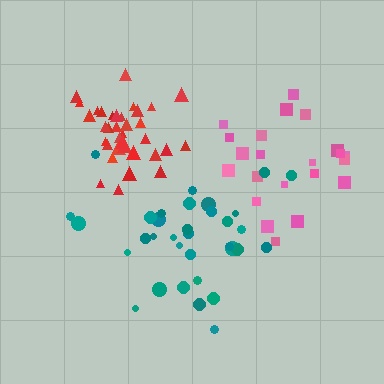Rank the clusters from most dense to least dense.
red, teal, pink.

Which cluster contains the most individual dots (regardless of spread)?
Red (35).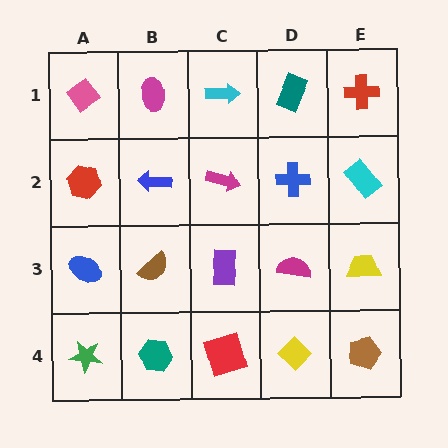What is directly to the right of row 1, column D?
A red cross.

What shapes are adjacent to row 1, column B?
A blue arrow (row 2, column B), a pink diamond (row 1, column A), a cyan arrow (row 1, column C).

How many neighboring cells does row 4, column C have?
3.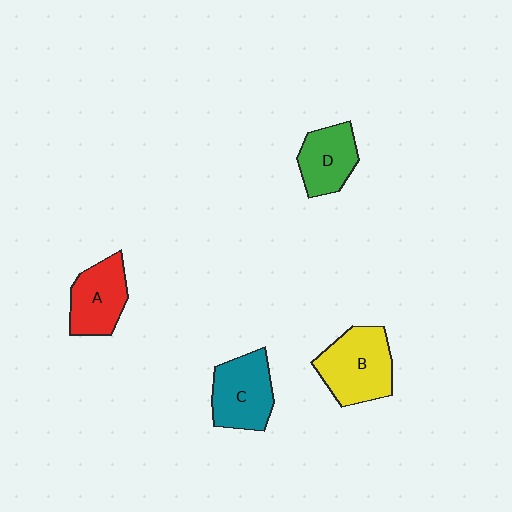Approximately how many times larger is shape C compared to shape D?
Approximately 1.2 times.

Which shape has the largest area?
Shape B (yellow).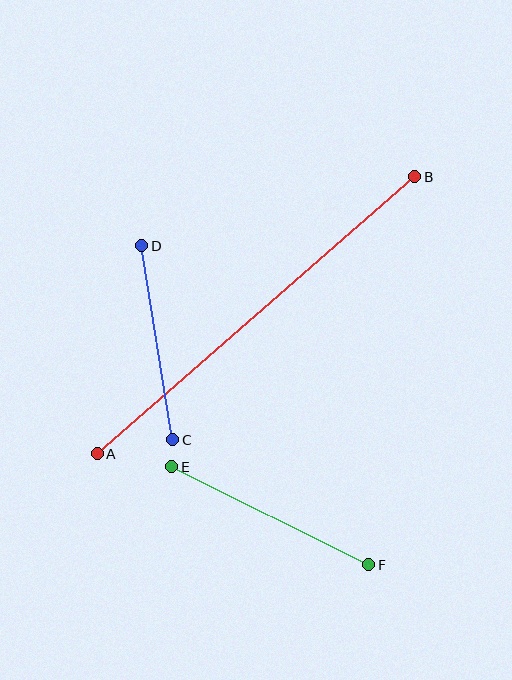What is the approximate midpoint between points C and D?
The midpoint is at approximately (157, 343) pixels.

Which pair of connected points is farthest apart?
Points A and B are farthest apart.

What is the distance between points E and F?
The distance is approximately 220 pixels.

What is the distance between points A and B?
The distance is approximately 421 pixels.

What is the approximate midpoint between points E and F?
The midpoint is at approximately (270, 516) pixels.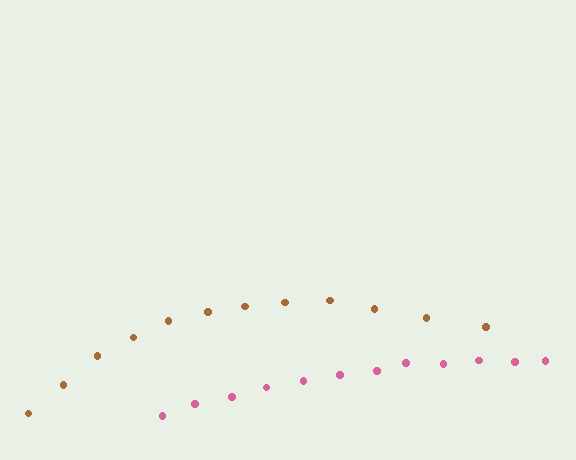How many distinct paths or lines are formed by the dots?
There are 2 distinct paths.